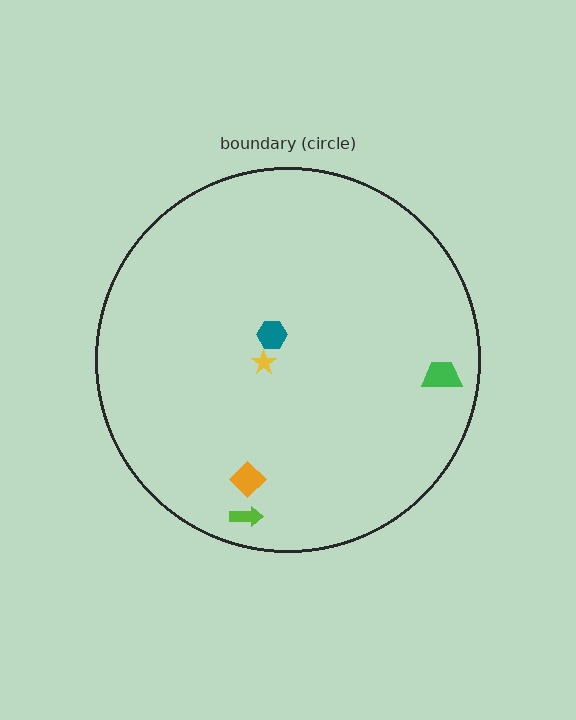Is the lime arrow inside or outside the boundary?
Inside.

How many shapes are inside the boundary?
5 inside, 0 outside.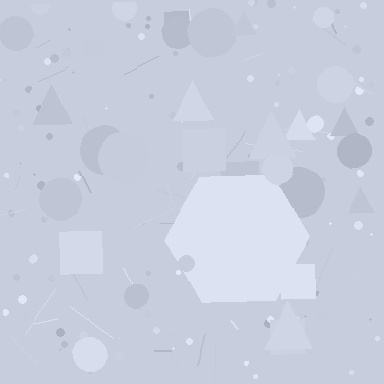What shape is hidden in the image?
A hexagon is hidden in the image.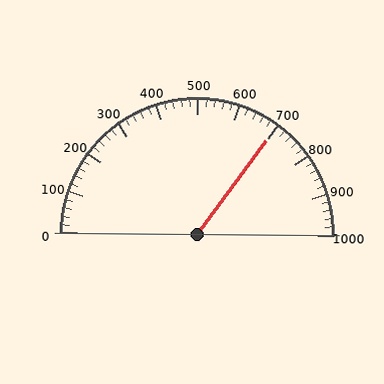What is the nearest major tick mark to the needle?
The nearest major tick mark is 700.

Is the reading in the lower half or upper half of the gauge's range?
The reading is in the upper half of the range (0 to 1000).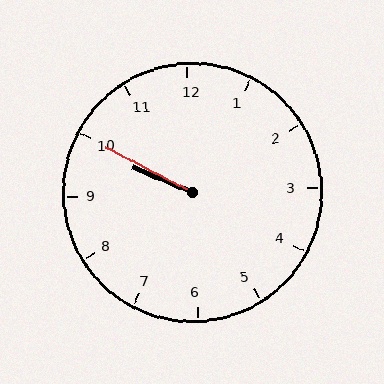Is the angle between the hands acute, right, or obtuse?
It is acute.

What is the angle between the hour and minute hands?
Approximately 5 degrees.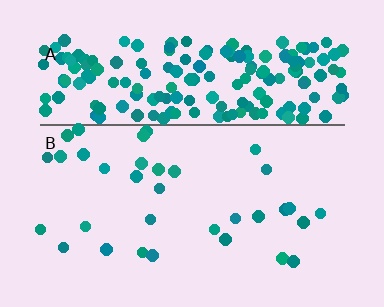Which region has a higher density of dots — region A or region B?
A (the top).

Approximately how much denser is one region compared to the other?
Approximately 6.7× — region A over region B.